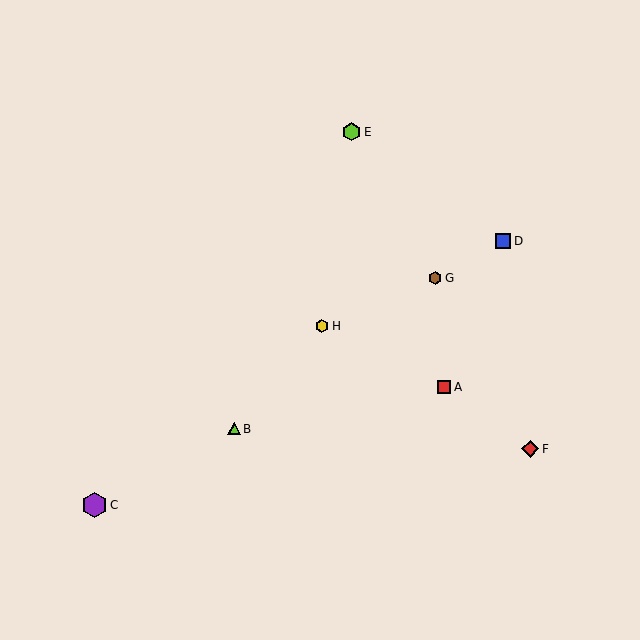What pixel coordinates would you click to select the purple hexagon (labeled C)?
Click at (94, 505) to select the purple hexagon C.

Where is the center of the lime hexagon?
The center of the lime hexagon is at (352, 132).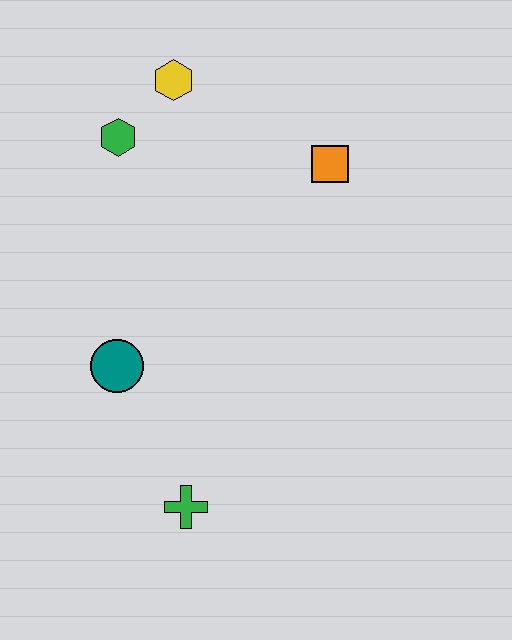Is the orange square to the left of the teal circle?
No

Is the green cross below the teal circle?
Yes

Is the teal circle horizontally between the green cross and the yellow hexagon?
No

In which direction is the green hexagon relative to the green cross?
The green hexagon is above the green cross.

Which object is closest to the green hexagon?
The yellow hexagon is closest to the green hexagon.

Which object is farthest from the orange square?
The green cross is farthest from the orange square.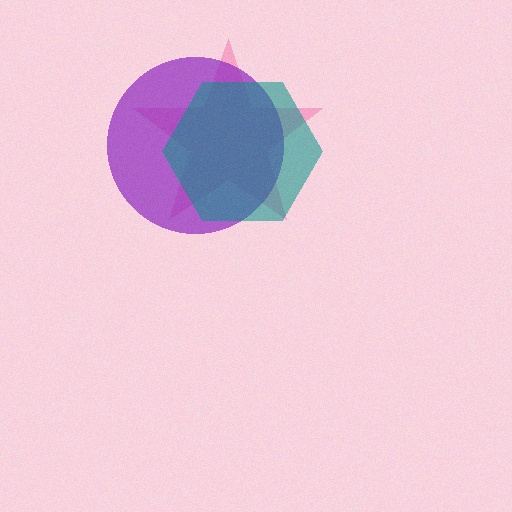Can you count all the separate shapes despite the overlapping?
Yes, there are 3 separate shapes.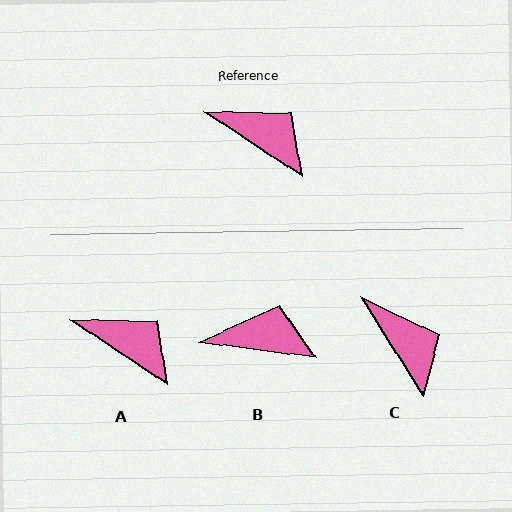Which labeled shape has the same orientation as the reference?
A.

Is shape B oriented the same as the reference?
No, it is off by about 26 degrees.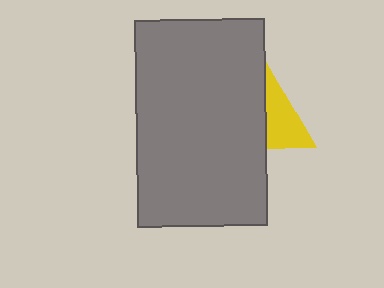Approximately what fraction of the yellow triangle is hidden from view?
Roughly 52% of the yellow triangle is hidden behind the gray rectangle.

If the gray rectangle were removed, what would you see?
You would see the complete yellow triangle.